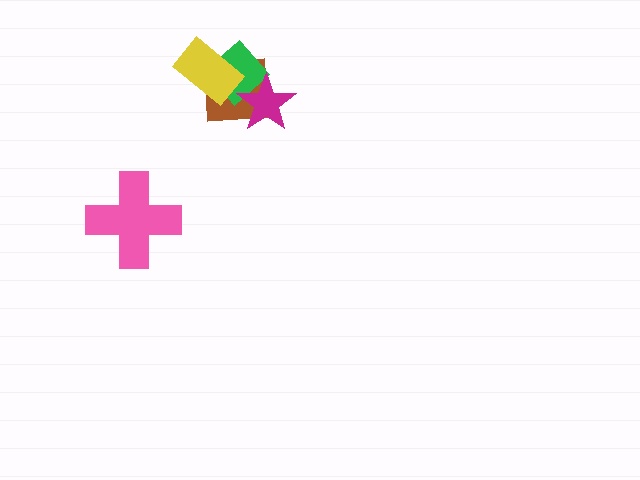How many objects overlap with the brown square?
3 objects overlap with the brown square.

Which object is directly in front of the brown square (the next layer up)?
The green diamond is directly in front of the brown square.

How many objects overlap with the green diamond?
3 objects overlap with the green diamond.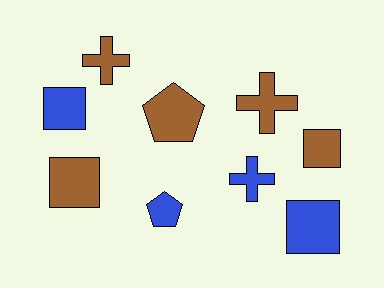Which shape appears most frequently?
Square, with 4 objects.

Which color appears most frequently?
Brown, with 5 objects.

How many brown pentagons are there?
There is 1 brown pentagon.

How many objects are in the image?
There are 9 objects.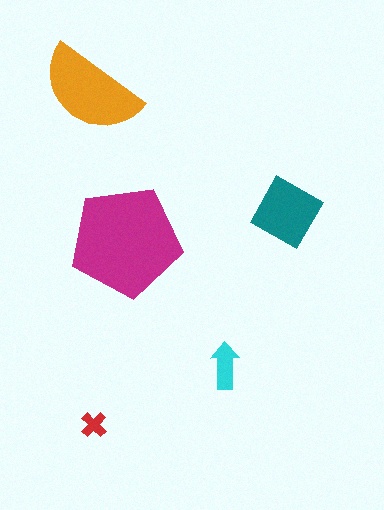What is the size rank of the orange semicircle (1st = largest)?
2nd.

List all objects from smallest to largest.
The red cross, the cyan arrow, the teal square, the orange semicircle, the magenta pentagon.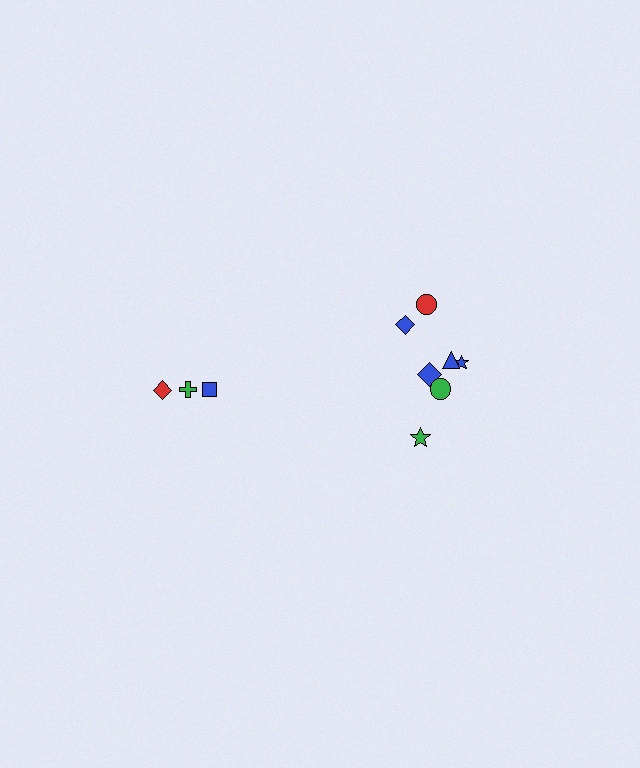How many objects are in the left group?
There are 3 objects.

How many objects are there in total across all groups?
There are 10 objects.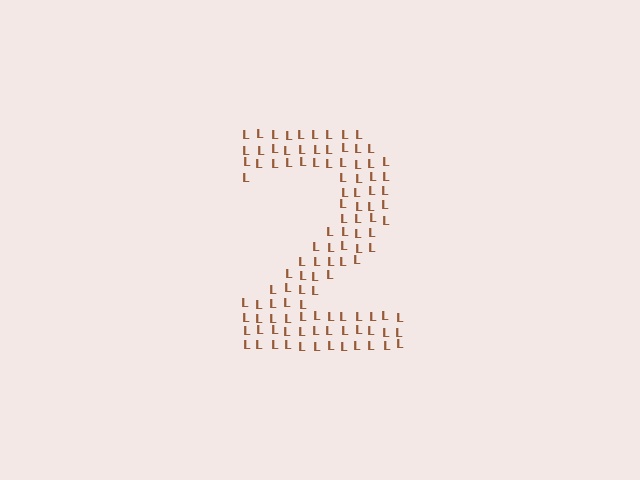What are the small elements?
The small elements are letter L's.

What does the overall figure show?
The overall figure shows the digit 2.